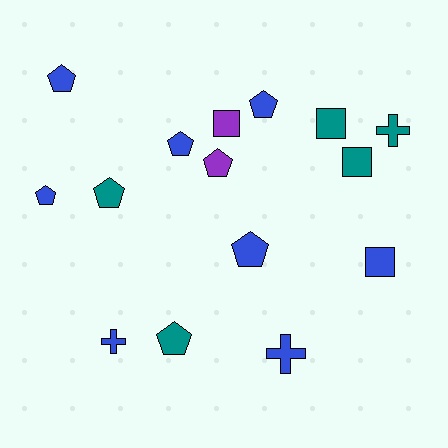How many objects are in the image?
There are 15 objects.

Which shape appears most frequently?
Pentagon, with 8 objects.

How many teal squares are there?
There are 2 teal squares.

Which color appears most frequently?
Blue, with 8 objects.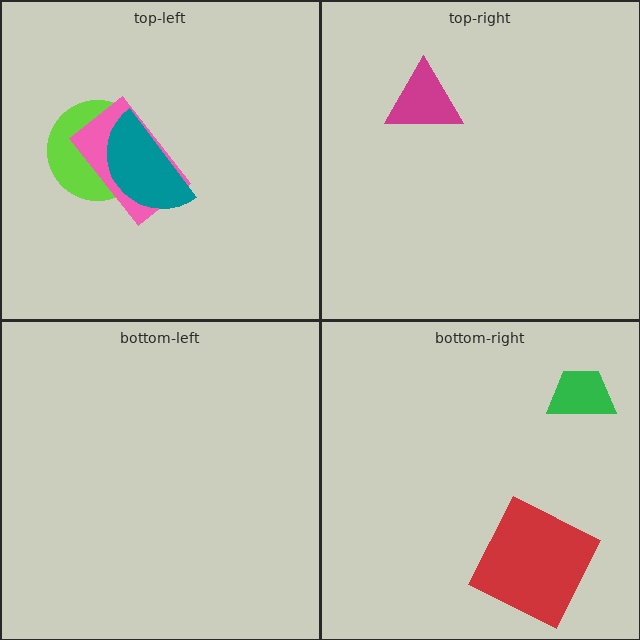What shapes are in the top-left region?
The lime circle, the pink rectangle, the teal semicircle.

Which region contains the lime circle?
The top-left region.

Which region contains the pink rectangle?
The top-left region.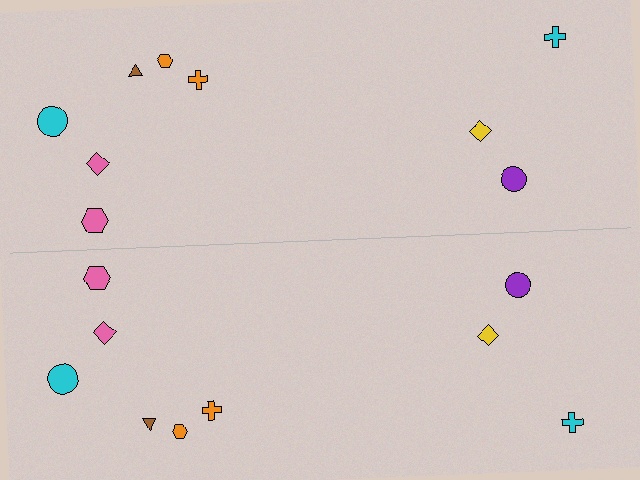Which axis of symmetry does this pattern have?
The pattern has a horizontal axis of symmetry running through the center of the image.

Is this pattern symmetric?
Yes, this pattern has bilateral (reflection) symmetry.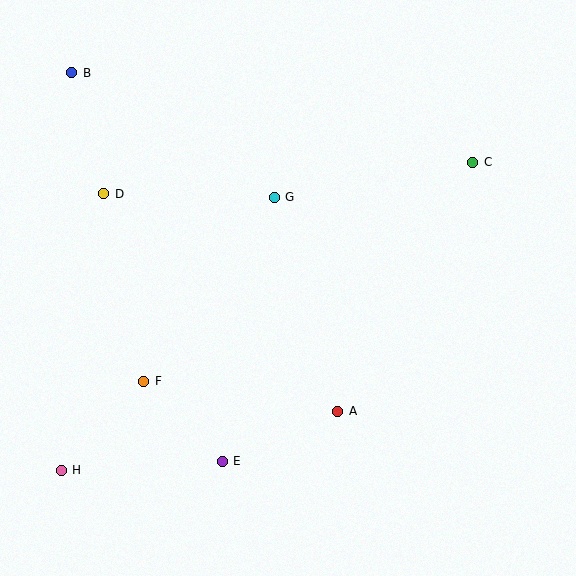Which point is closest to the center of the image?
Point G at (274, 197) is closest to the center.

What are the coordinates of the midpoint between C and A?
The midpoint between C and A is at (405, 287).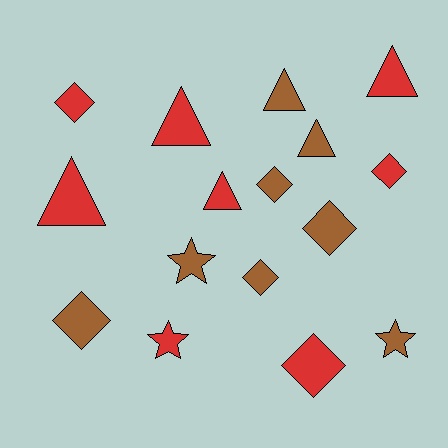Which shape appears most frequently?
Diamond, with 7 objects.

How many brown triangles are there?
There are 2 brown triangles.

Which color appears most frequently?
Red, with 8 objects.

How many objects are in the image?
There are 16 objects.